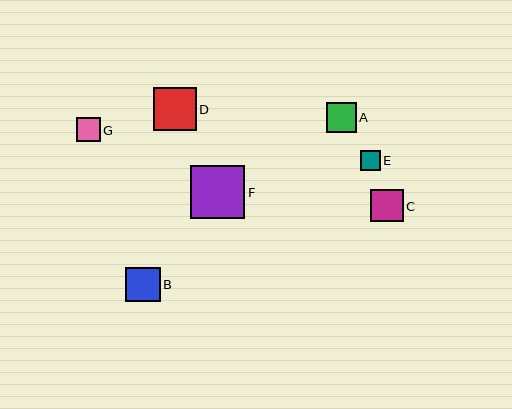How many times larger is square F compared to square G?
Square F is approximately 2.2 times the size of square G.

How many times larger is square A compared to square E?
Square A is approximately 1.5 times the size of square E.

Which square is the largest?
Square F is the largest with a size of approximately 54 pixels.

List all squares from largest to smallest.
From largest to smallest: F, D, B, C, A, G, E.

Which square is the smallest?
Square E is the smallest with a size of approximately 20 pixels.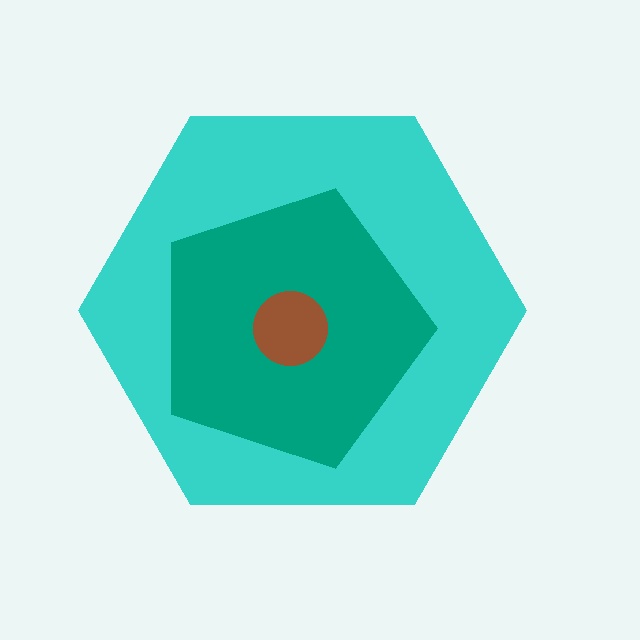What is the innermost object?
The brown circle.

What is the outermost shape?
The cyan hexagon.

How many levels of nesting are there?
3.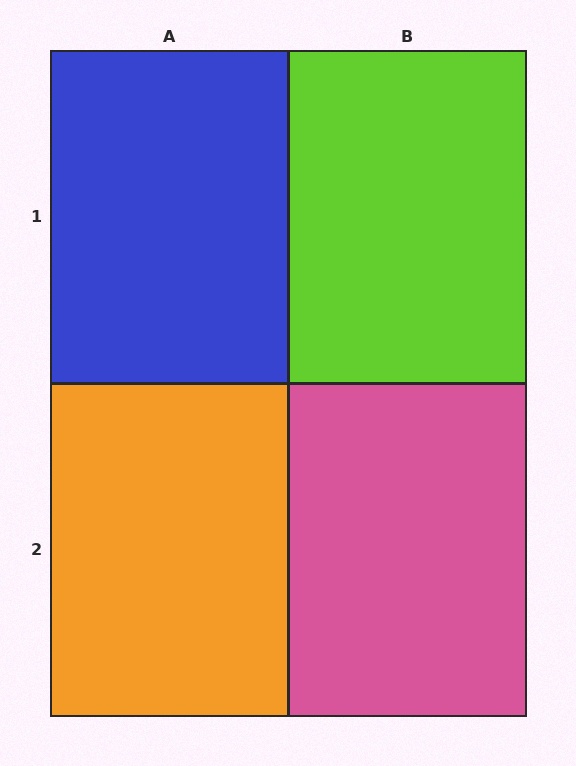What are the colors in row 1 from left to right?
Blue, lime.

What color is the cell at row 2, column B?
Pink.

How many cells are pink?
1 cell is pink.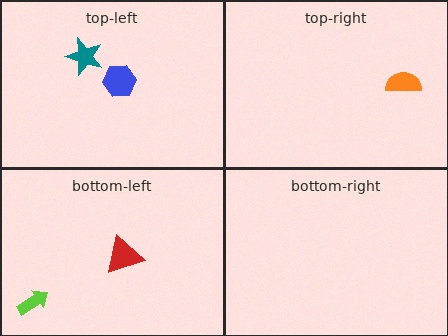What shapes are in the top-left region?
The teal star, the blue hexagon.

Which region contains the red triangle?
The bottom-left region.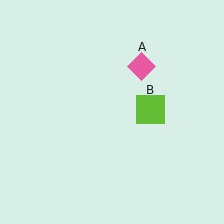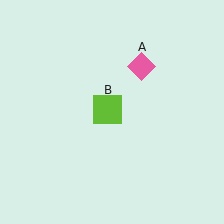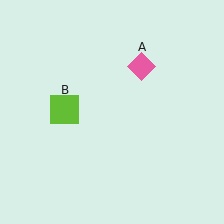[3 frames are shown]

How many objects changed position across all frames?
1 object changed position: lime square (object B).